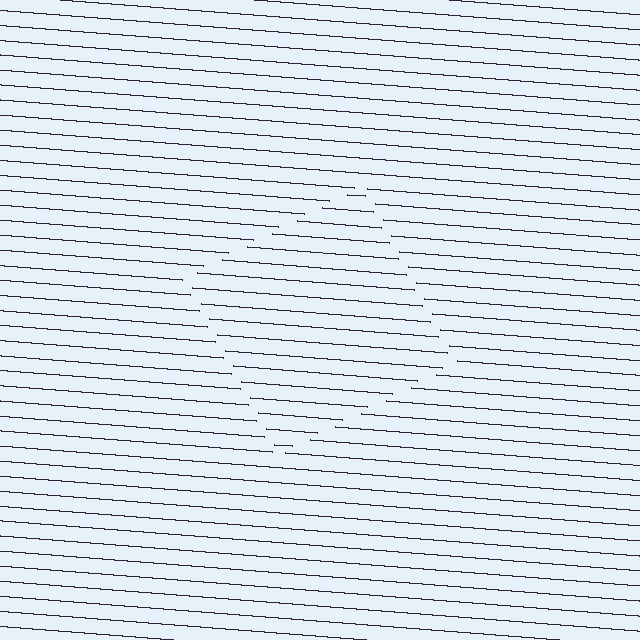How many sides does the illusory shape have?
4 sides — the line-ends trace a square.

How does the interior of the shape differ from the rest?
The interior of the shape contains the same grating, shifted by half a period — the contour is defined by the phase discontinuity where line-ends from the inner and outer gratings abut.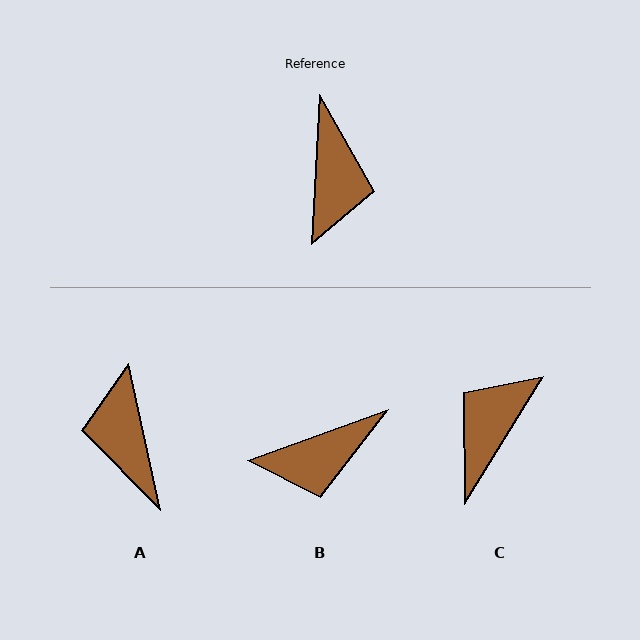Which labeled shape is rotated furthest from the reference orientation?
A, about 165 degrees away.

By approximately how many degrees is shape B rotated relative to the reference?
Approximately 67 degrees clockwise.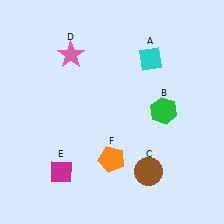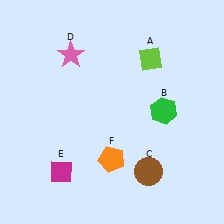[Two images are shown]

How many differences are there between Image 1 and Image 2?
There is 1 difference between the two images.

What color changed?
The diamond (A) changed from cyan in Image 1 to lime in Image 2.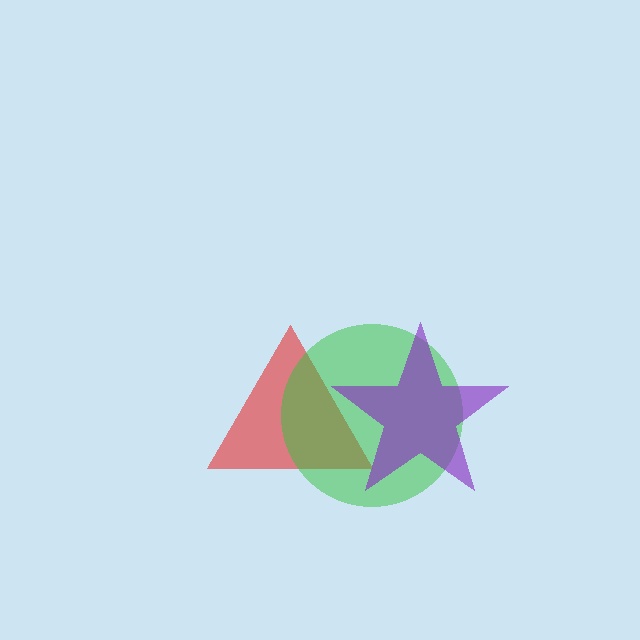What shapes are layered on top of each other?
The layered shapes are: a red triangle, a green circle, a purple star.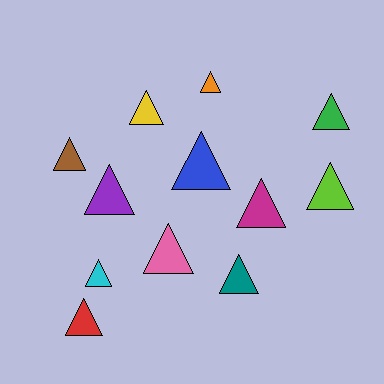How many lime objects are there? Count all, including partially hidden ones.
There is 1 lime object.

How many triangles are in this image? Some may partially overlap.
There are 12 triangles.